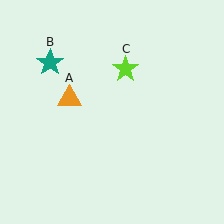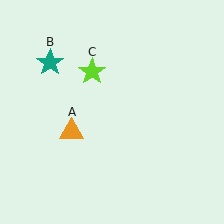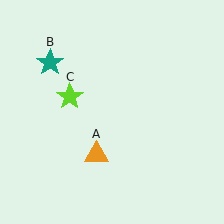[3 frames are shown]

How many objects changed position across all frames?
2 objects changed position: orange triangle (object A), lime star (object C).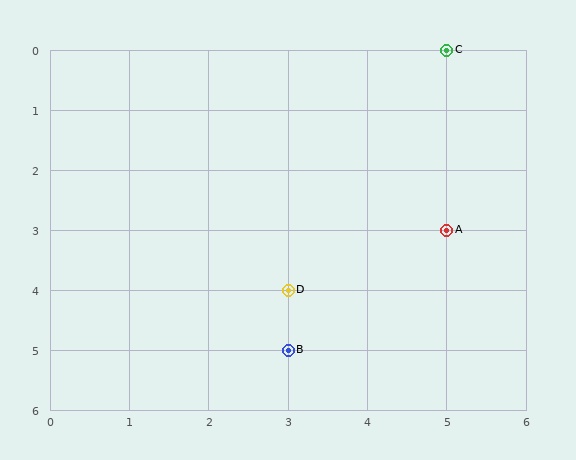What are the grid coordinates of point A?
Point A is at grid coordinates (5, 3).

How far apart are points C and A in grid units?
Points C and A are 3 rows apart.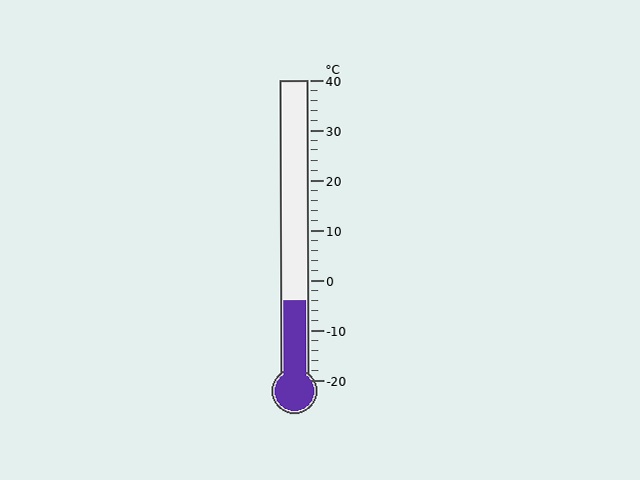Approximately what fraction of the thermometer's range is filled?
The thermometer is filled to approximately 25% of its range.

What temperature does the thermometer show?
The thermometer shows approximately -4°C.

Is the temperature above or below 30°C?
The temperature is below 30°C.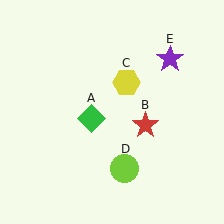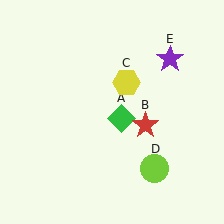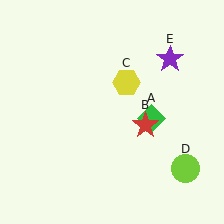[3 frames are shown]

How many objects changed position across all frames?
2 objects changed position: green diamond (object A), lime circle (object D).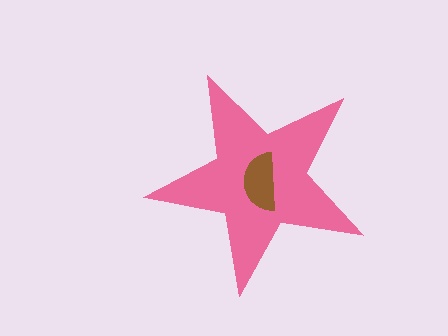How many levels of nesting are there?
2.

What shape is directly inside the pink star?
The brown semicircle.